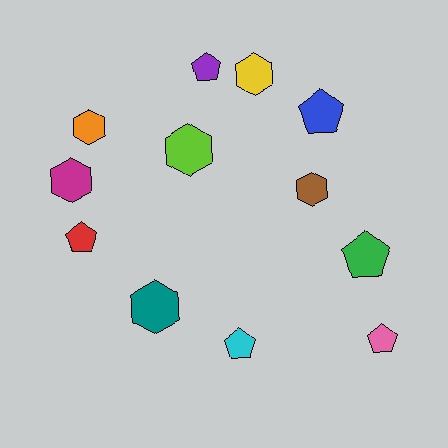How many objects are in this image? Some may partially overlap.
There are 12 objects.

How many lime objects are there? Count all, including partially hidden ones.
There is 1 lime object.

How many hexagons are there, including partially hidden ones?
There are 6 hexagons.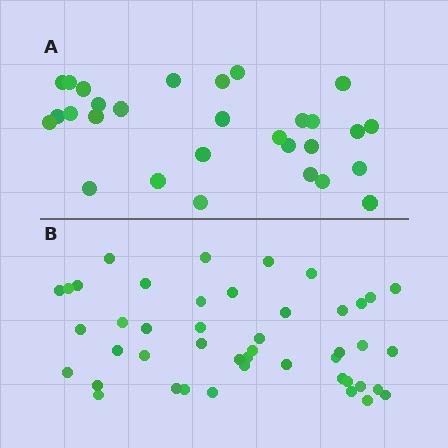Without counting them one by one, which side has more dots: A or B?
Region B (the bottom region) has more dots.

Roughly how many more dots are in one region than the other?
Region B has approximately 15 more dots than region A.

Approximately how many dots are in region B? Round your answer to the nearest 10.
About 40 dots. (The exact count is 45, which rounds to 40.)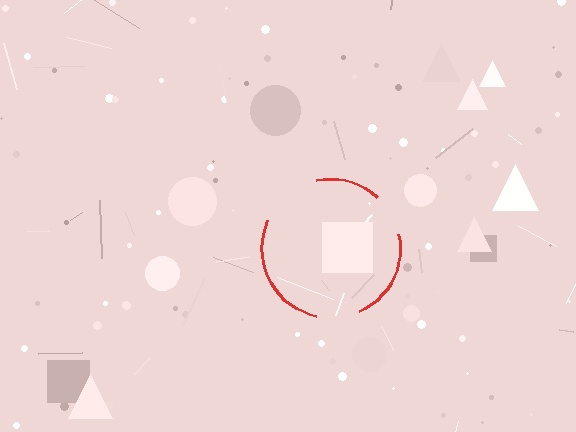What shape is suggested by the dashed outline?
The dashed outline suggests a circle.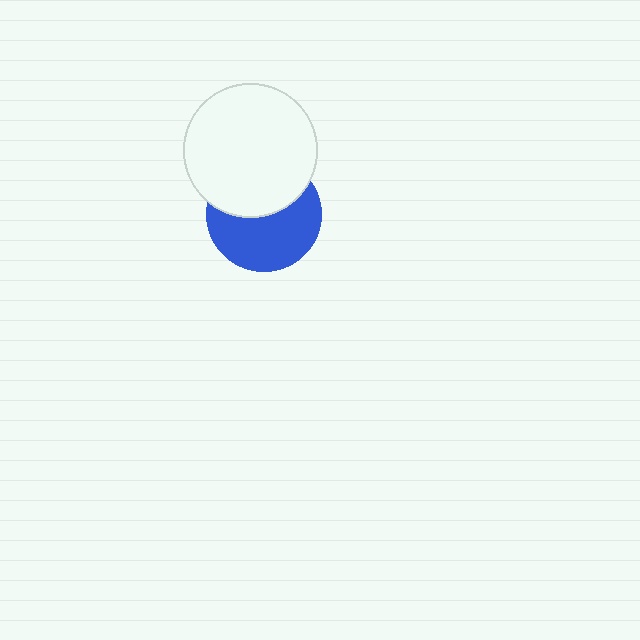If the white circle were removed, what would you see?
You would see the complete blue circle.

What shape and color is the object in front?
The object in front is a white circle.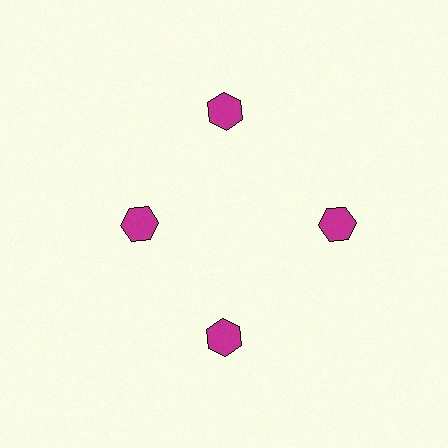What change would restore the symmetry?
The symmetry would be restored by moving it outward, back onto the ring so that all 4 hexagons sit at equal angles and equal distance from the center.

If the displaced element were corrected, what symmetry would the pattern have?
It would have 4-fold rotational symmetry — the pattern would map onto itself every 90 degrees.